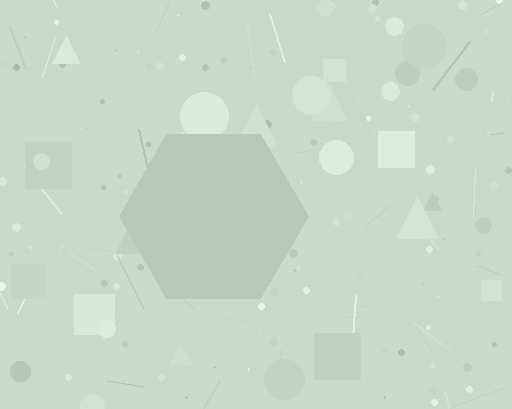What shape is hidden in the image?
A hexagon is hidden in the image.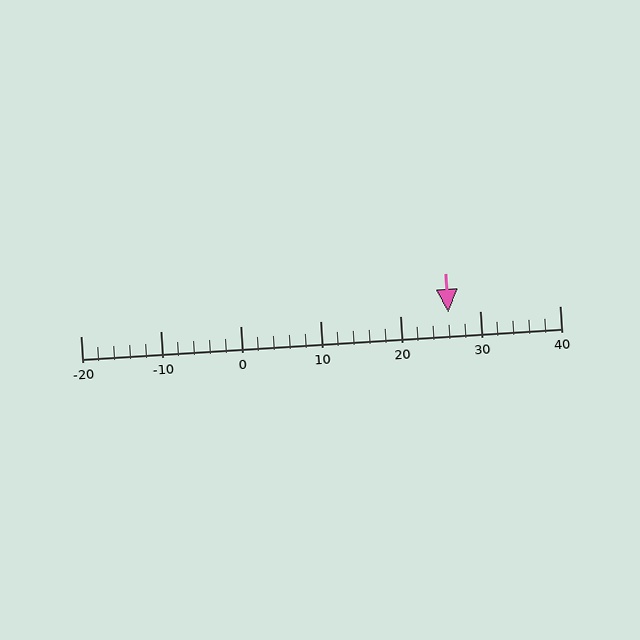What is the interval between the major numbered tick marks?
The major tick marks are spaced 10 units apart.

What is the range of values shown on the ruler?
The ruler shows values from -20 to 40.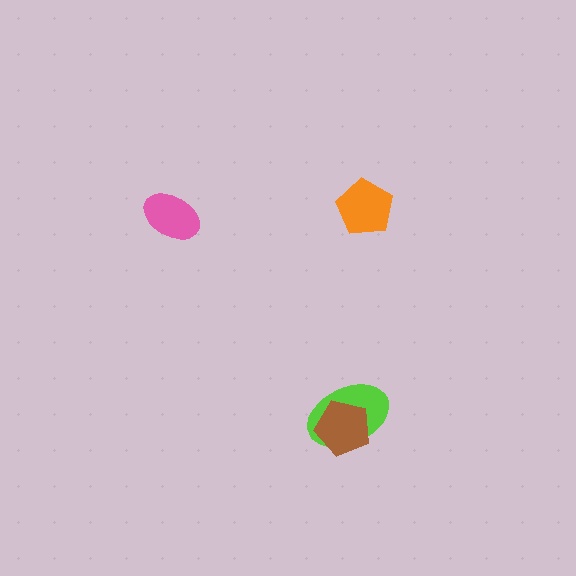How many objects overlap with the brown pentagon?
1 object overlaps with the brown pentagon.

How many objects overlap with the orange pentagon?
0 objects overlap with the orange pentagon.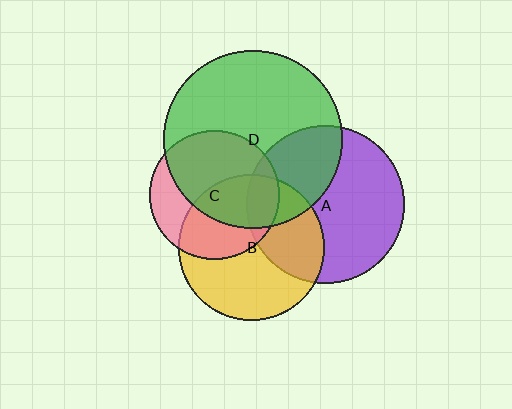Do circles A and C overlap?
Yes.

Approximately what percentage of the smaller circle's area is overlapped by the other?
Approximately 15%.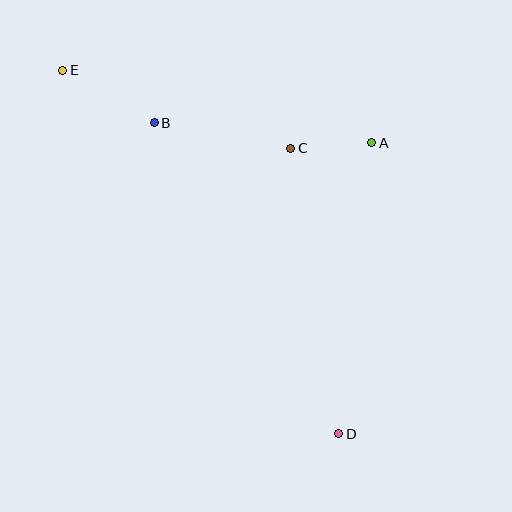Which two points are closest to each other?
Points A and C are closest to each other.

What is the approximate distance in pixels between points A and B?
The distance between A and B is approximately 218 pixels.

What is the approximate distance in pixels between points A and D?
The distance between A and D is approximately 293 pixels.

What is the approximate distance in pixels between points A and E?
The distance between A and E is approximately 318 pixels.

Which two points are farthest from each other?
Points D and E are farthest from each other.